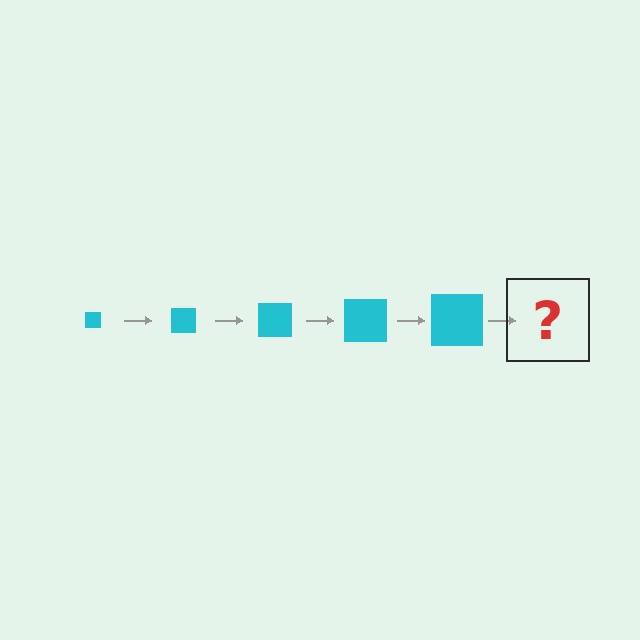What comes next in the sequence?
The next element should be a cyan square, larger than the previous one.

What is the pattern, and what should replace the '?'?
The pattern is that the square gets progressively larger each step. The '?' should be a cyan square, larger than the previous one.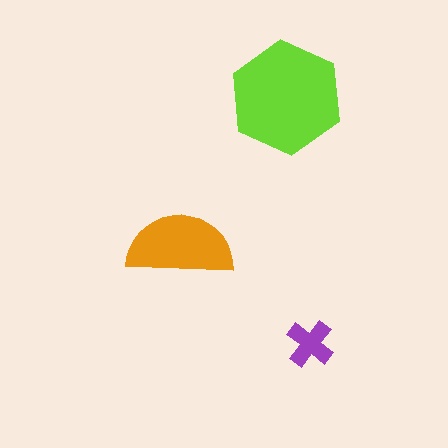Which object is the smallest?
The purple cross.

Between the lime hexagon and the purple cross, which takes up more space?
The lime hexagon.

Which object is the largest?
The lime hexagon.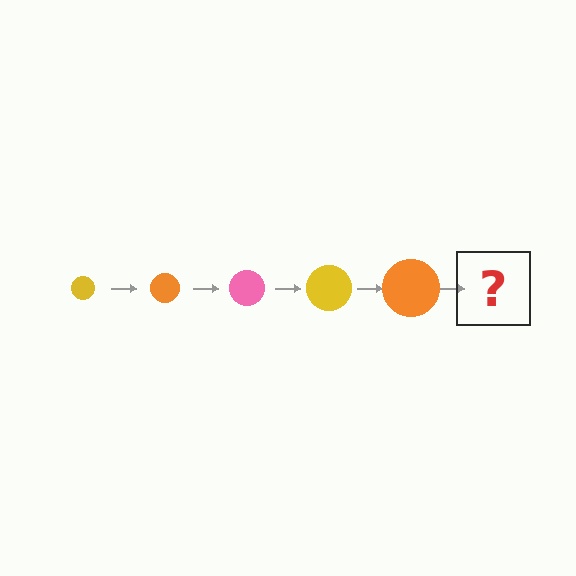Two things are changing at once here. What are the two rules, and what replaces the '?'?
The two rules are that the circle grows larger each step and the color cycles through yellow, orange, and pink. The '?' should be a pink circle, larger than the previous one.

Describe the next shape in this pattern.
It should be a pink circle, larger than the previous one.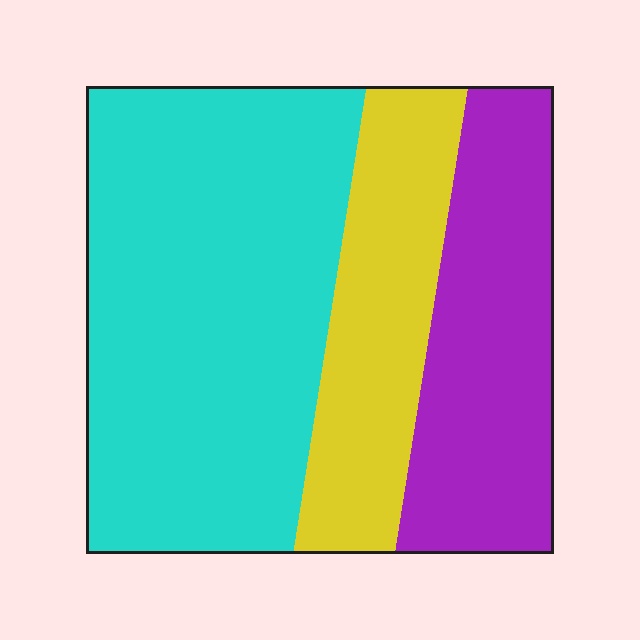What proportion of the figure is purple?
Purple covers about 25% of the figure.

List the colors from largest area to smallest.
From largest to smallest: cyan, purple, yellow.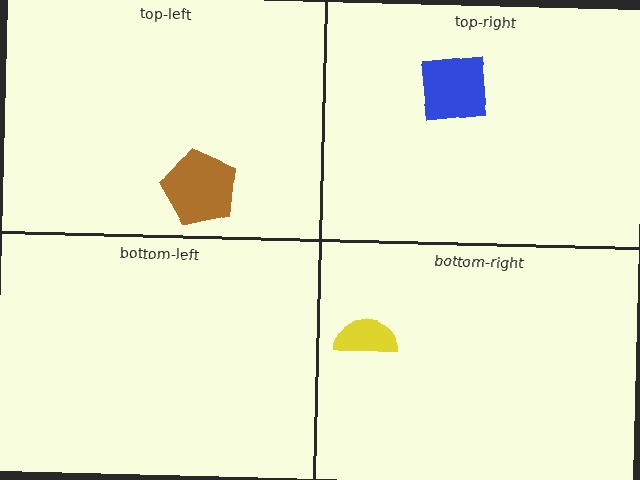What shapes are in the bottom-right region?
The yellow semicircle.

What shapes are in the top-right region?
The blue square.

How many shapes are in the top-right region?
1.